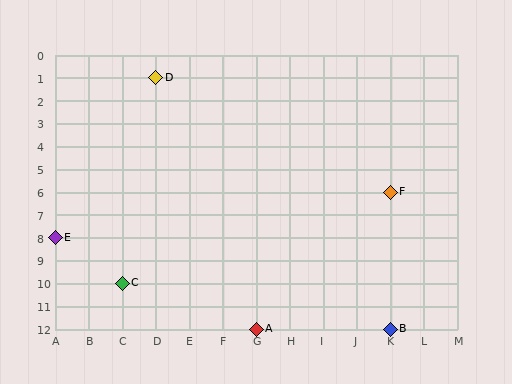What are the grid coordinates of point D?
Point D is at grid coordinates (D, 1).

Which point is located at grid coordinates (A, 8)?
Point E is at (A, 8).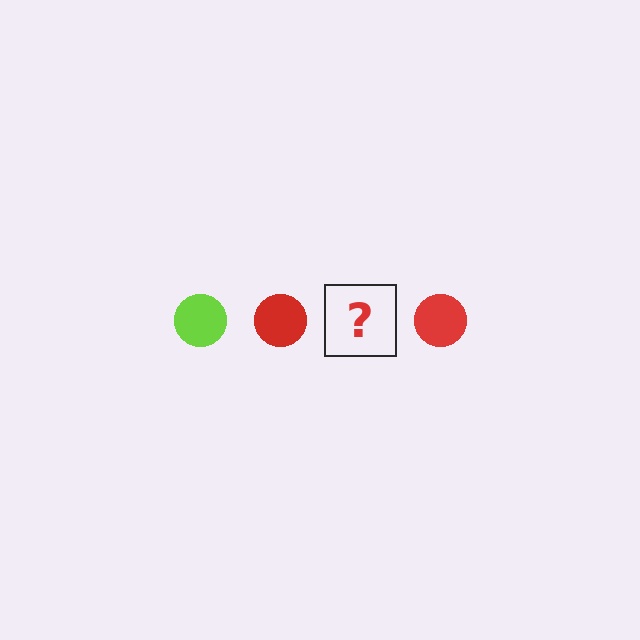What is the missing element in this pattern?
The missing element is a lime circle.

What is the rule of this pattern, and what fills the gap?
The rule is that the pattern cycles through lime, red circles. The gap should be filled with a lime circle.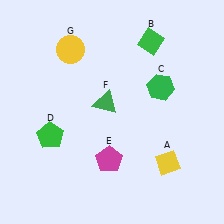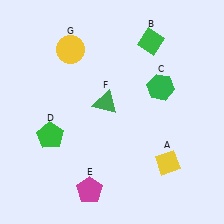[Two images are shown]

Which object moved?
The magenta pentagon (E) moved down.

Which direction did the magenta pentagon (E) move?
The magenta pentagon (E) moved down.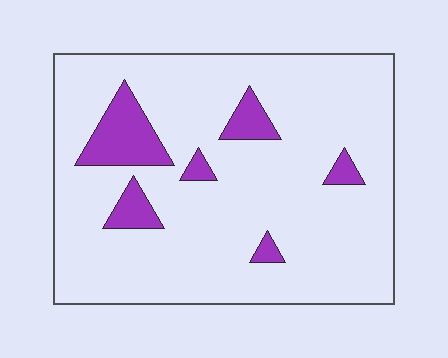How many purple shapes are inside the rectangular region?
6.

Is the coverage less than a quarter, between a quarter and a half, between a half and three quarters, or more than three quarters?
Less than a quarter.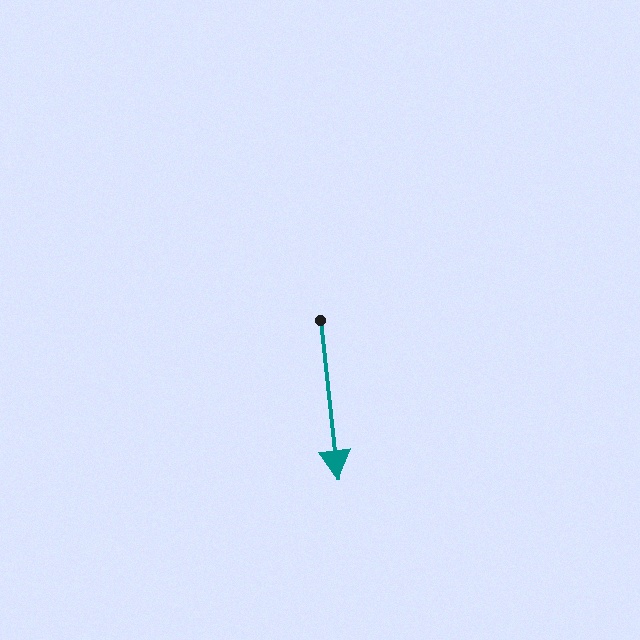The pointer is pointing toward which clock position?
Roughly 6 o'clock.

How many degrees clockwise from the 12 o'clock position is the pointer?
Approximately 174 degrees.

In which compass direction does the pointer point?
South.